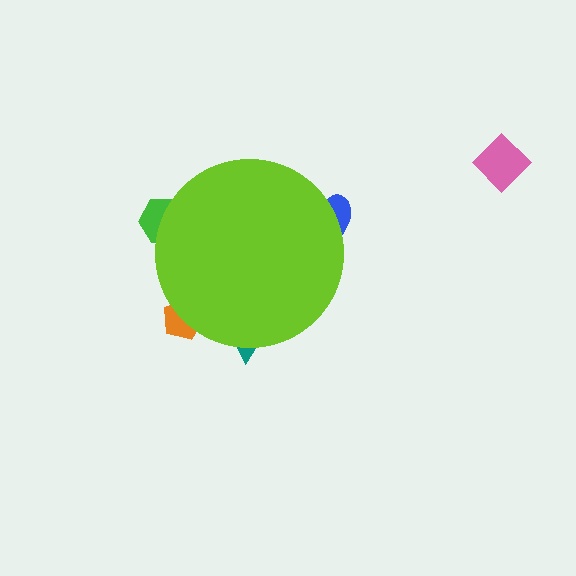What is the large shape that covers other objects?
A lime circle.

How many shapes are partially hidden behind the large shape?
4 shapes are partially hidden.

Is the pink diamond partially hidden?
No, the pink diamond is fully visible.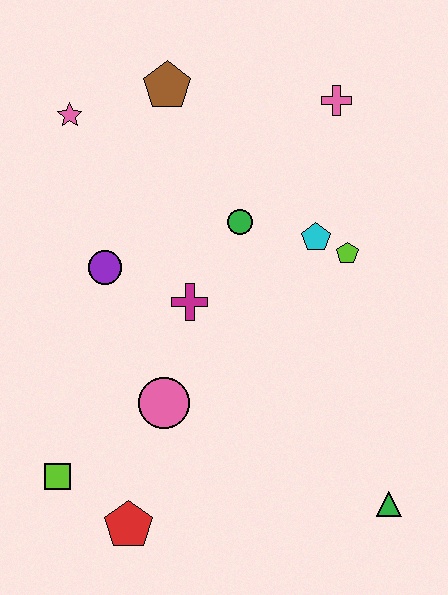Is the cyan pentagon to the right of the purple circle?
Yes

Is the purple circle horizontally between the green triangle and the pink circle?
No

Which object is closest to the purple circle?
The magenta cross is closest to the purple circle.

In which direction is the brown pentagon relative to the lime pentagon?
The brown pentagon is to the left of the lime pentagon.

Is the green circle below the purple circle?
No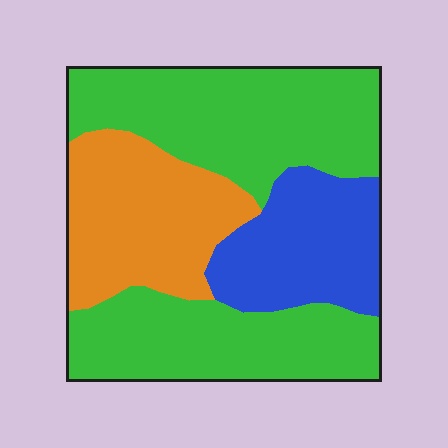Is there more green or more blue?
Green.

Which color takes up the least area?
Blue, at roughly 20%.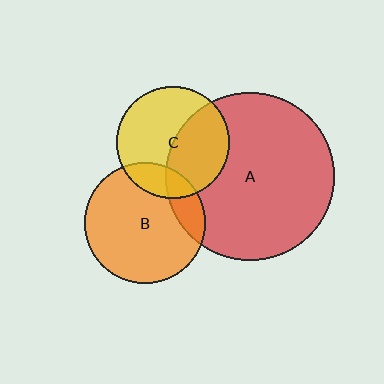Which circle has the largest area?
Circle A (red).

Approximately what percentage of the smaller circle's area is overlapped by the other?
Approximately 15%.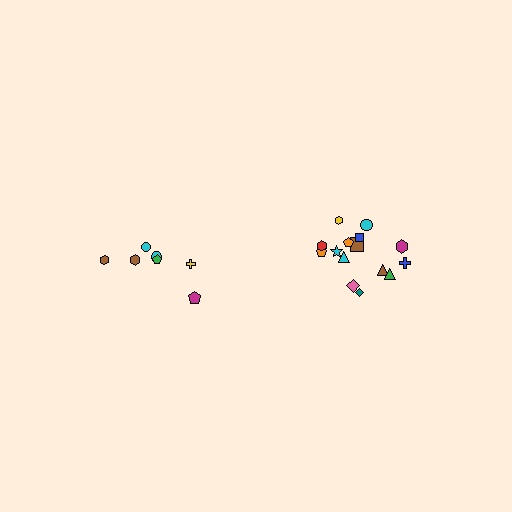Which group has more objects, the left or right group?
The right group.